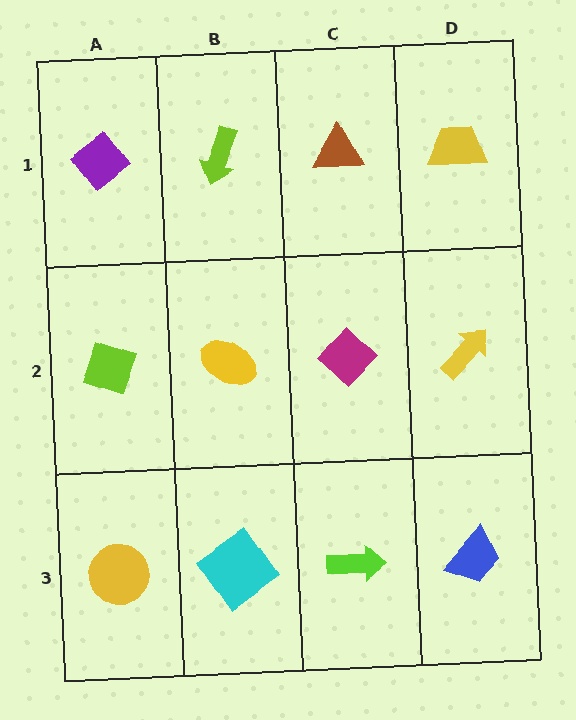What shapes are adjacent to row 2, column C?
A brown triangle (row 1, column C), a lime arrow (row 3, column C), a yellow ellipse (row 2, column B), a yellow arrow (row 2, column D).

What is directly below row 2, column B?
A cyan diamond.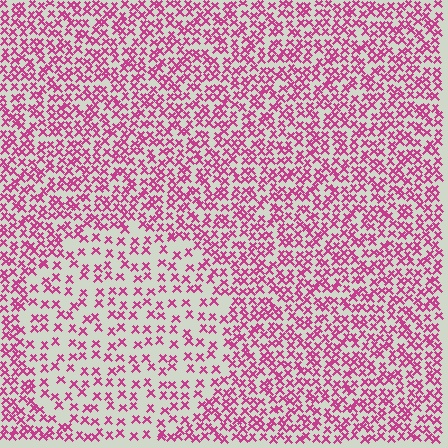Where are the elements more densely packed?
The elements are more densely packed outside the circle boundary.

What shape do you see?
I see a circle.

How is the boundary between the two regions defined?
The boundary is defined by a change in element density (approximately 2.0x ratio). All elements are the same color, size, and shape.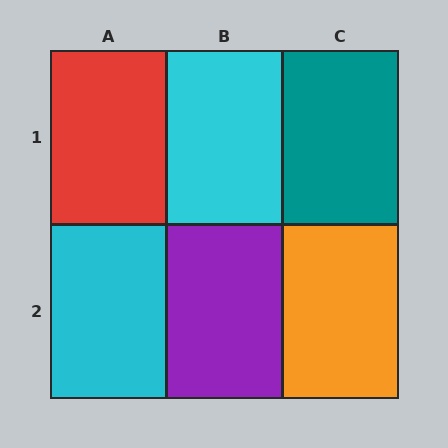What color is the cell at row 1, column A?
Red.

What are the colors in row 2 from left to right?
Cyan, purple, orange.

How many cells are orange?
1 cell is orange.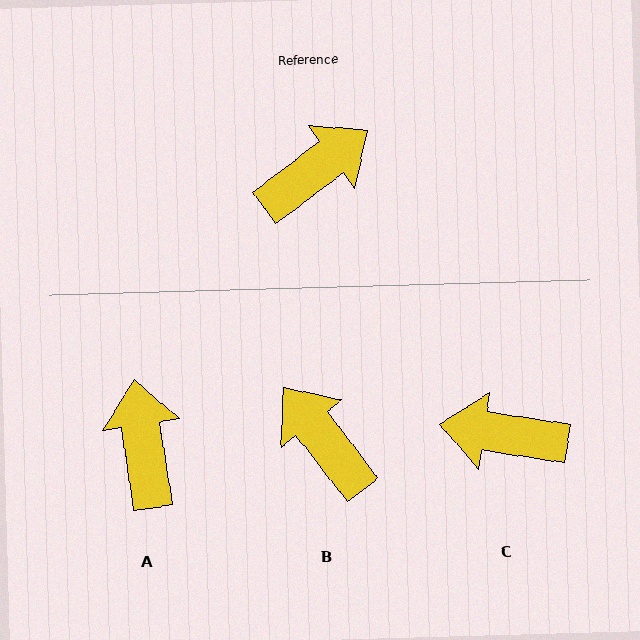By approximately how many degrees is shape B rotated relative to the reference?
Approximately 91 degrees counter-clockwise.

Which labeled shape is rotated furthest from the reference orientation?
C, about 134 degrees away.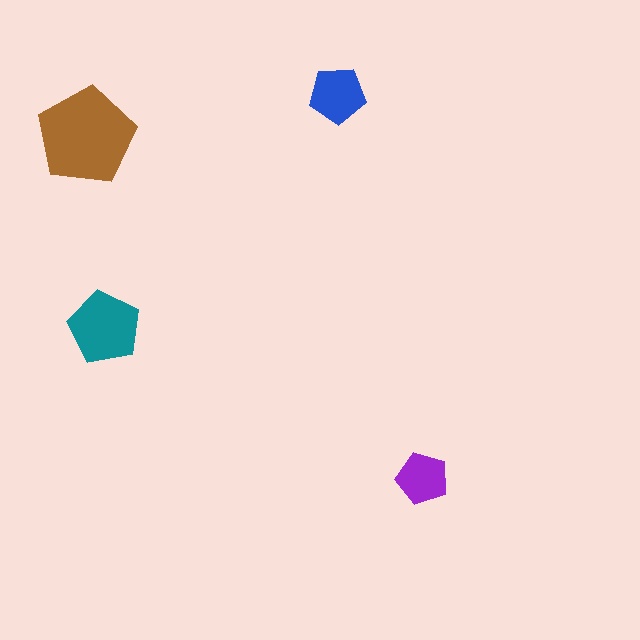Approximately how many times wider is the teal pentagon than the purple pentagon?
About 1.5 times wider.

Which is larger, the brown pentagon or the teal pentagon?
The brown one.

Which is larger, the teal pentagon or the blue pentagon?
The teal one.